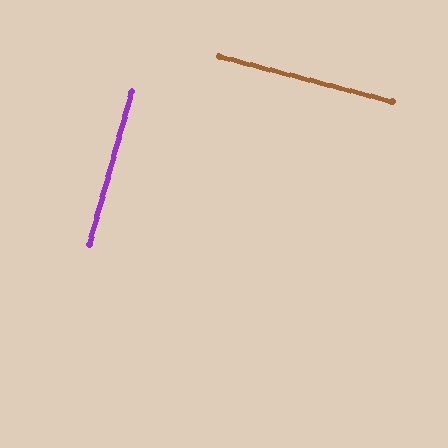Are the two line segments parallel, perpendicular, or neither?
Perpendicular — they meet at approximately 89°.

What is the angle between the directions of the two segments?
Approximately 89 degrees.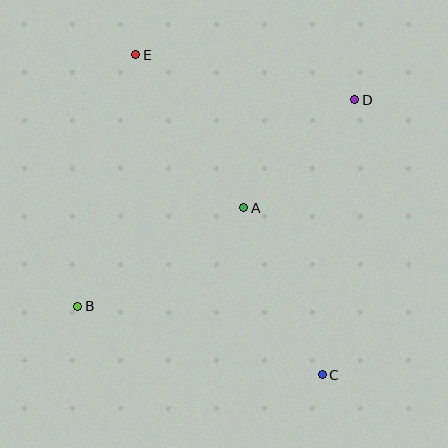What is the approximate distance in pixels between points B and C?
The distance between B and C is approximately 254 pixels.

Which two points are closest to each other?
Points A and D are closest to each other.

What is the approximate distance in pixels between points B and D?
The distance between B and D is approximately 346 pixels.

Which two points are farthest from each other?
Points C and E are farthest from each other.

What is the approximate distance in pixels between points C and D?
The distance between C and D is approximately 277 pixels.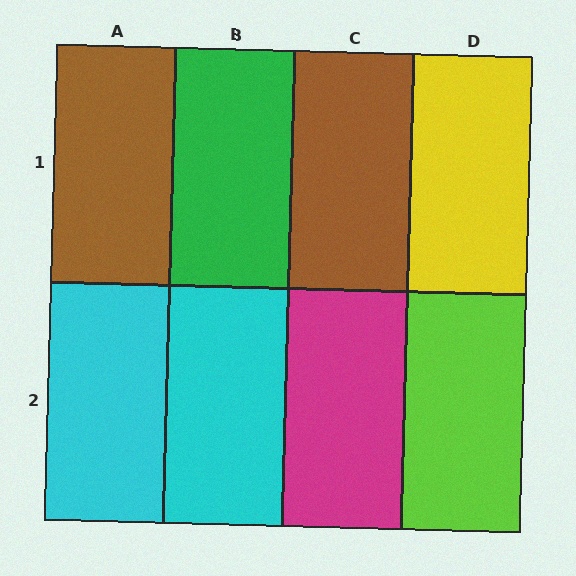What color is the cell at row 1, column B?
Green.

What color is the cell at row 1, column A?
Brown.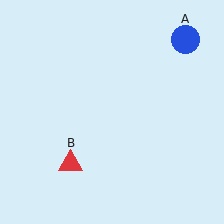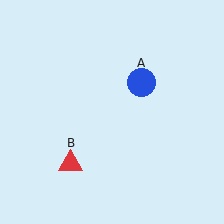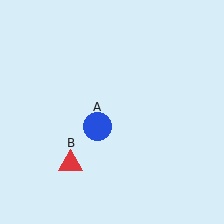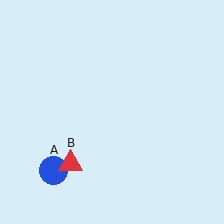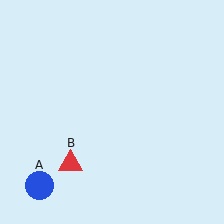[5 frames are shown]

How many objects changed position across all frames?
1 object changed position: blue circle (object A).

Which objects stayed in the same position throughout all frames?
Red triangle (object B) remained stationary.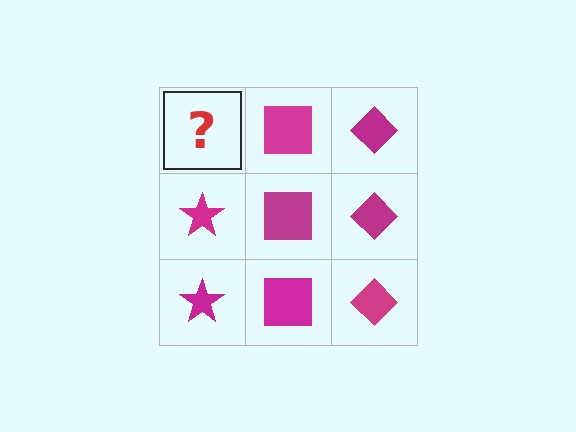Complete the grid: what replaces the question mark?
The question mark should be replaced with a magenta star.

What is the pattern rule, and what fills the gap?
The rule is that each column has a consistent shape. The gap should be filled with a magenta star.